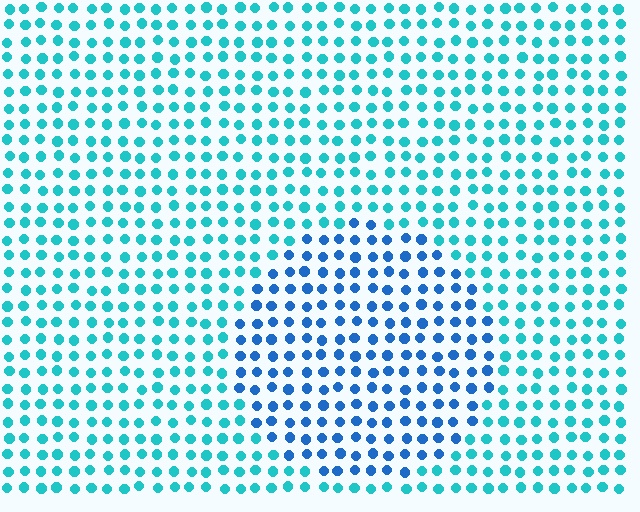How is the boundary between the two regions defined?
The boundary is defined purely by a slight shift in hue (about 33 degrees). Spacing, size, and orientation are identical on both sides.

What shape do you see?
I see a circle.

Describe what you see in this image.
The image is filled with small cyan elements in a uniform arrangement. A circle-shaped region is visible where the elements are tinted to a slightly different hue, forming a subtle color boundary.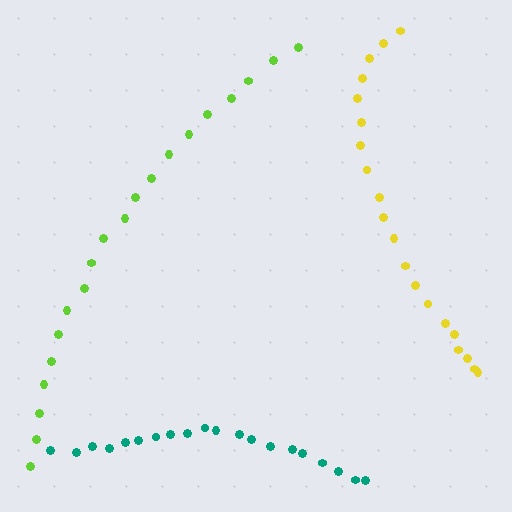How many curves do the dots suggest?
There are 3 distinct paths.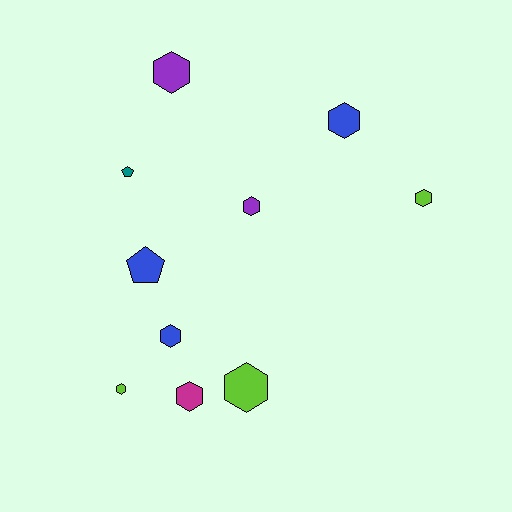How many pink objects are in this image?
There are no pink objects.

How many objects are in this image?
There are 10 objects.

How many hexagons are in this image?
There are 8 hexagons.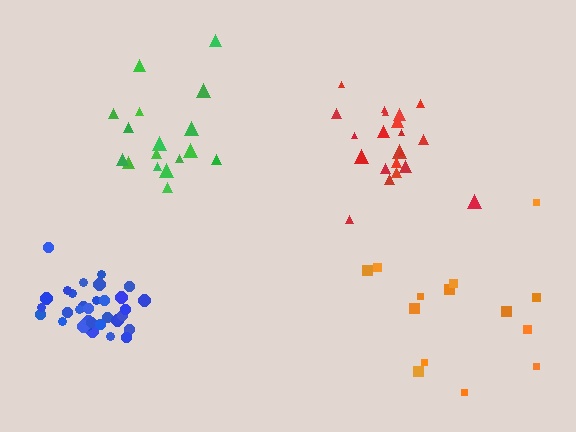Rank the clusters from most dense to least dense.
blue, red, green, orange.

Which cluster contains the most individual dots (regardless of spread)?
Blue (33).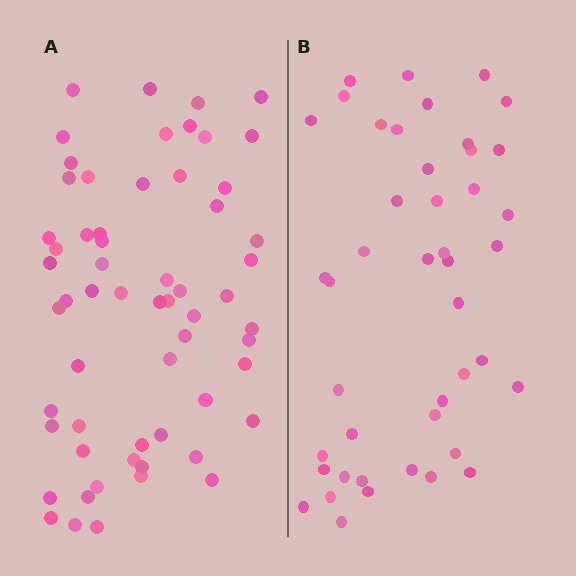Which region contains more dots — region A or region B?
Region A (the left region) has more dots.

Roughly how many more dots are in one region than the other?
Region A has approximately 15 more dots than region B.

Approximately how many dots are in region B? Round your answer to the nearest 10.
About 40 dots. (The exact count is 44, which rounds to 40.)